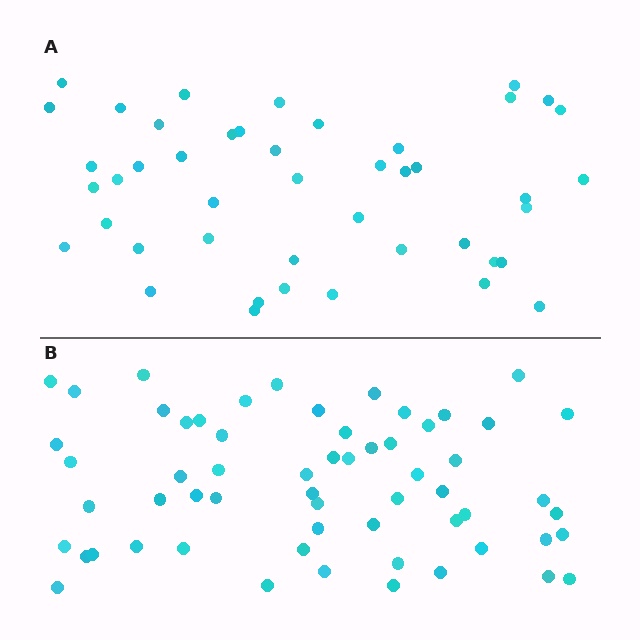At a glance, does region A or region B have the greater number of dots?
Region B (the bottom region) has more dots.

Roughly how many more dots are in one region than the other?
Region B has approximately 15 more dots than region A.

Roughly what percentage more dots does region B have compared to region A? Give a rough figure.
About 35% more.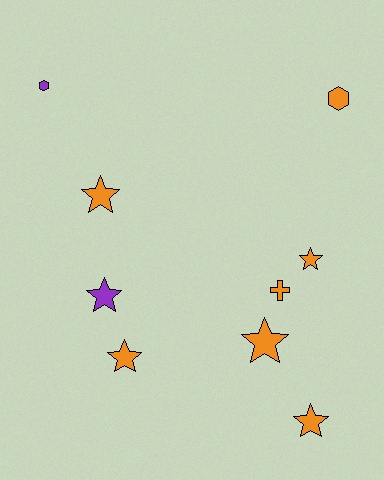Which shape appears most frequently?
Star, with 6 objects.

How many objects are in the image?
There are 9 objects.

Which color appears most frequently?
Orange, with 7 objects.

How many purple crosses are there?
There are no purple crosses.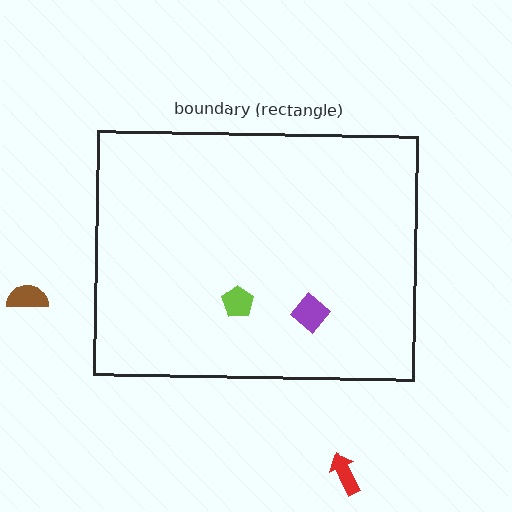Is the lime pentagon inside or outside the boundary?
Inside.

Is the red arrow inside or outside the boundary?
Outside.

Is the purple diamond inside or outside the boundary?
Inside.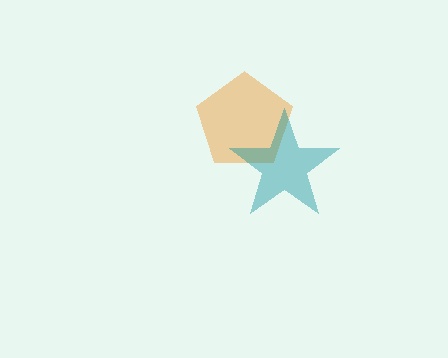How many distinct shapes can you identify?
There are 2 distinct shapes: an orange pentagon, a teal star.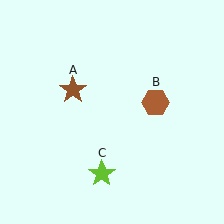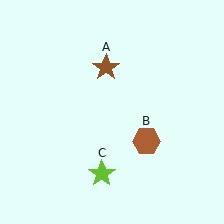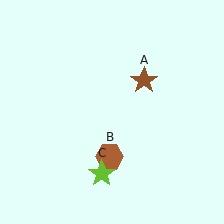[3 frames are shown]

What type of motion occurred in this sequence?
The brown star (object A), brown hexagon (object B) rotated clockwise around the center of the scene.